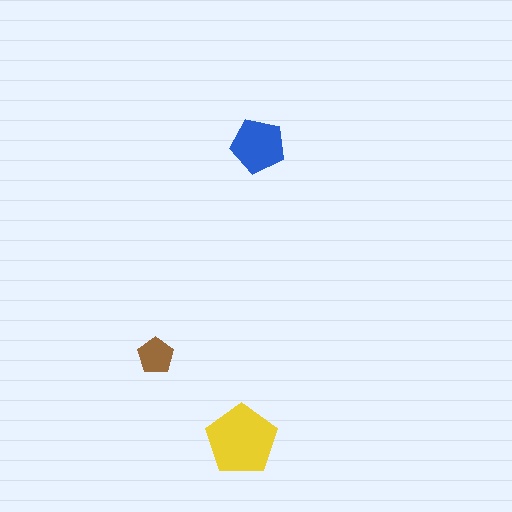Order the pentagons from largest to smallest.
the yellow one, the blue one, the brown one.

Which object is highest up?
The blue pentagon is topmost.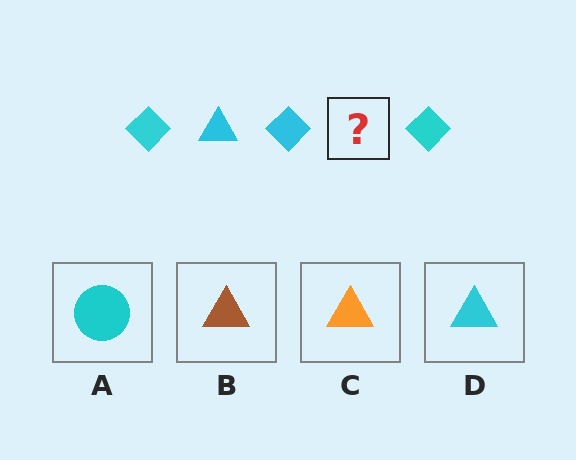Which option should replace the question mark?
Option D.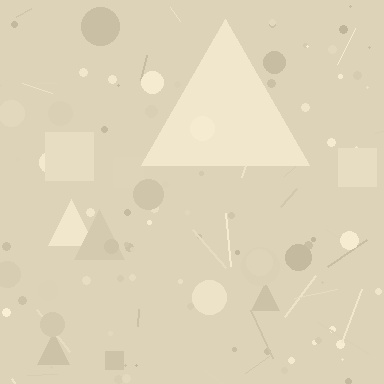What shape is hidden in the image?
A triangle is hidden in the image.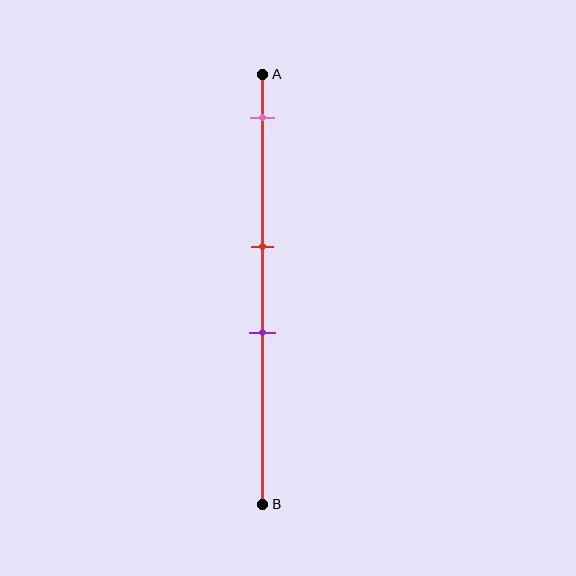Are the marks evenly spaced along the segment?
No, the marks are not evenly spaced.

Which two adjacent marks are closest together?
The red and purple marks are the closest adjacent pair.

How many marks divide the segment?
There are 3 marks dividing the segment.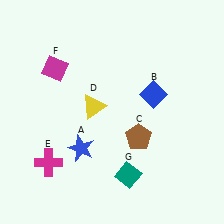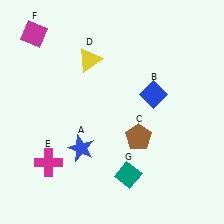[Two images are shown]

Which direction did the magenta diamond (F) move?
The magenta diamond (F) moved up.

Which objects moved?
The objects that moved are: the yellow triangle (D), the magenta diamond (F).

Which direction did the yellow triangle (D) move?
The yellow triangle (D) moved up.